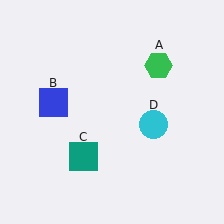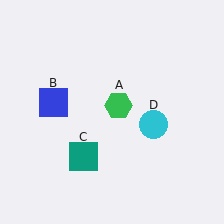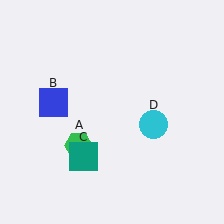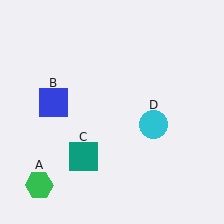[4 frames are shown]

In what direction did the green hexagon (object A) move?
The green hexagon (object A) moved down and to the left.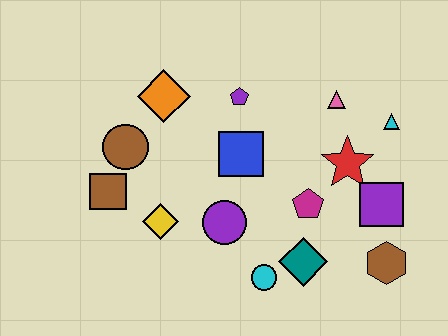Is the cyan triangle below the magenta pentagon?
No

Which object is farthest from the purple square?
The brown square is farthest from the purple square.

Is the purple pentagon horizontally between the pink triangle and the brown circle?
Yes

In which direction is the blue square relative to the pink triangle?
The blue square is to the left of the pink triangle.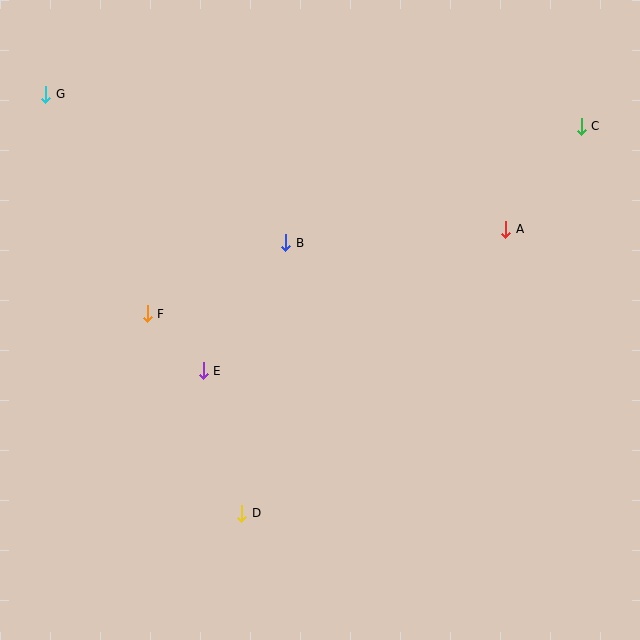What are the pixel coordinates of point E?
Point E is at (203, 371).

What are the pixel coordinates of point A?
Point A is at (506, 229).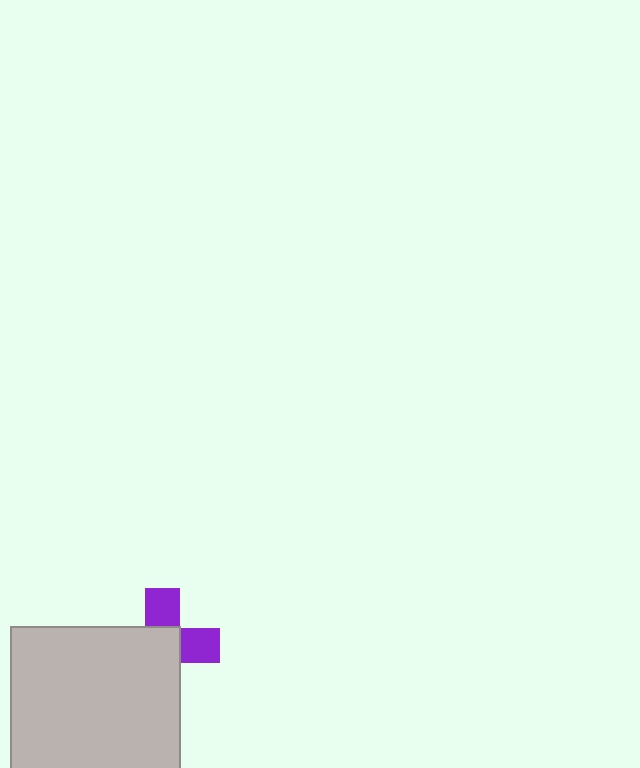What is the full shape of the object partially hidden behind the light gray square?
The partially hidden object is a purple cross.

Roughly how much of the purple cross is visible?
A small part of it is visible (roughly 39%).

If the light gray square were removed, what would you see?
You would see the complete purple cross.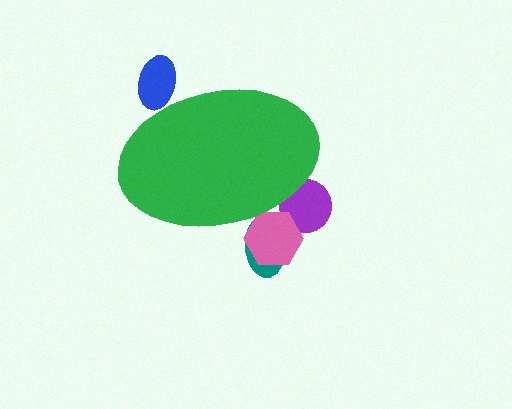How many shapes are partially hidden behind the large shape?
4 shapes are partially hidden.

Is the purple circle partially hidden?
Yes, the purple circle is partially hidden behind the green ellipse.